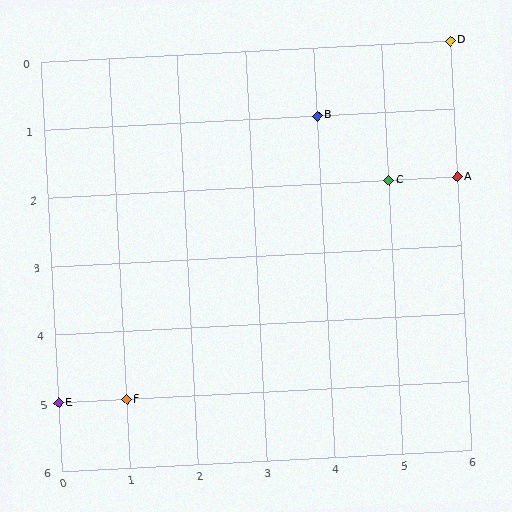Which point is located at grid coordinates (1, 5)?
Point F is at (1, 5).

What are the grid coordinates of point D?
Point D is at grid coordinates (6, 0).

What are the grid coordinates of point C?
Point C is at grid coordinates (5, 2).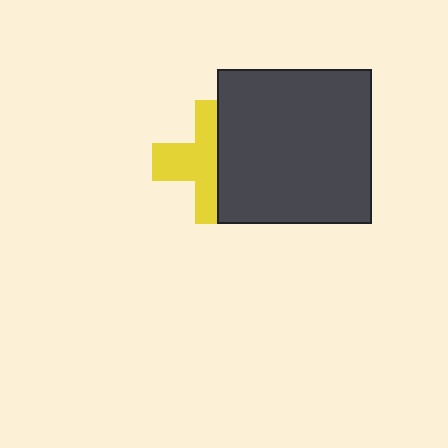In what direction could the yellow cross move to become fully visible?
The yellow cross could move left. That would shift it out from behind the dark gray square entirely.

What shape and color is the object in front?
The object in front is a dark gray square.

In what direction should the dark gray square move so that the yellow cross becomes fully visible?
The dark gray square should move right. That is the shortest direction to clear the overlap and leave the yellow cross fully visible.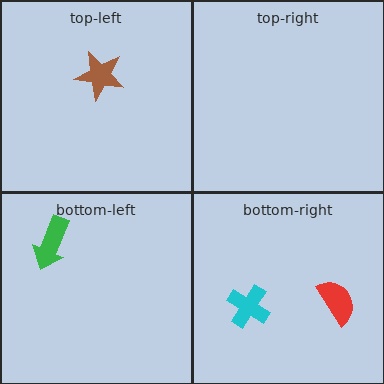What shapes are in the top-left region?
The brown star.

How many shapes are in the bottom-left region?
1.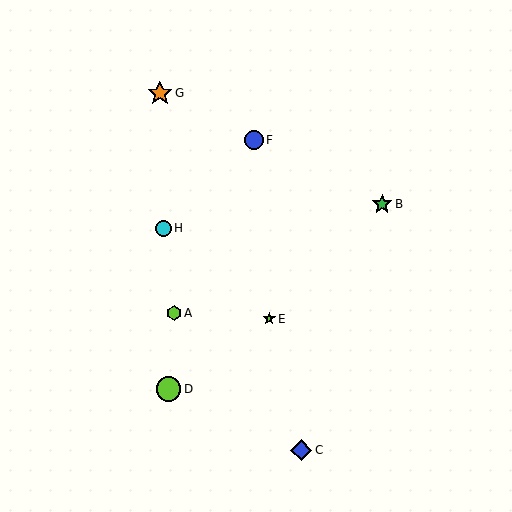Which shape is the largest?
The lime circle (labeled D) is the largest.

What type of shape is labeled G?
Shape G is an orange star.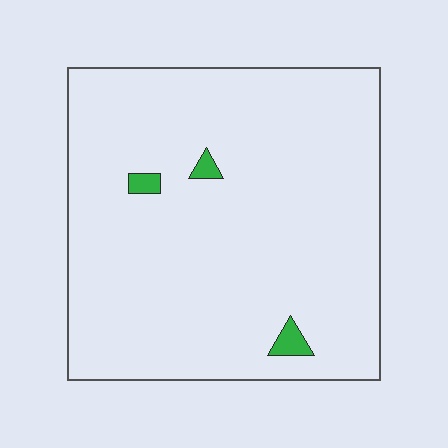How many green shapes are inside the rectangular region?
3.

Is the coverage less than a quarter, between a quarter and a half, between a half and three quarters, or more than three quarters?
Less than a quarter.